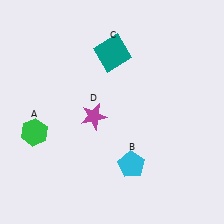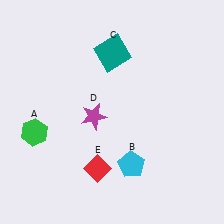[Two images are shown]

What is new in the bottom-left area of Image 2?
A red diamond (E) was added in the bottom-left area of Image 2.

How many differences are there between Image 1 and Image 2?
There is 1 difference between the two images.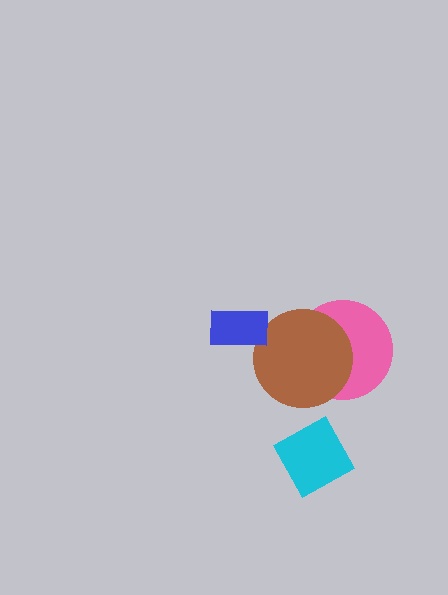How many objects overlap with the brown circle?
1 object overlaps with the brown circle.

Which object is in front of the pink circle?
The brown circle is in front of the pink circle.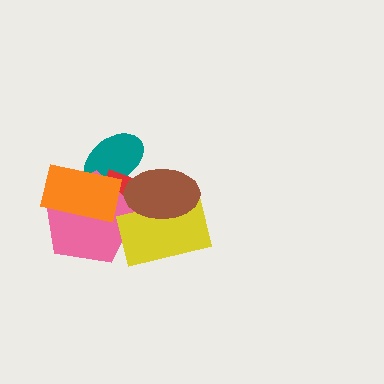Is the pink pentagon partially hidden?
Yes, it is partially covered by another shape.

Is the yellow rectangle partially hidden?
Yes, it is partially covered by another shape.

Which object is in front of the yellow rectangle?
The brown ellipse is in front of the yellow rectangle.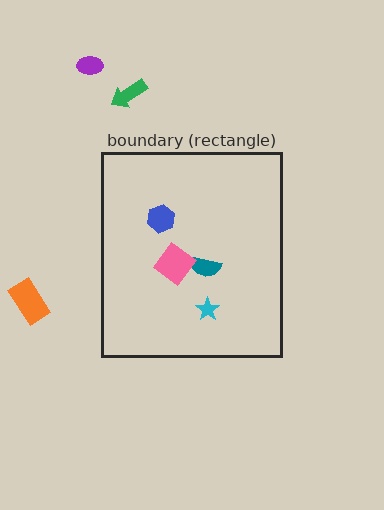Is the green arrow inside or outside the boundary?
Outside.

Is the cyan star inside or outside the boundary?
Inside.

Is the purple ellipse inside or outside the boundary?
Outside.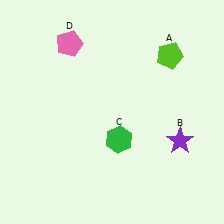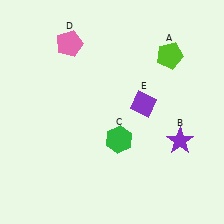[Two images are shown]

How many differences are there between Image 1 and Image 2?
There is 1 difference between the two images.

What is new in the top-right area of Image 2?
A purple diamond (E) was added in the top-right area of Image 2.